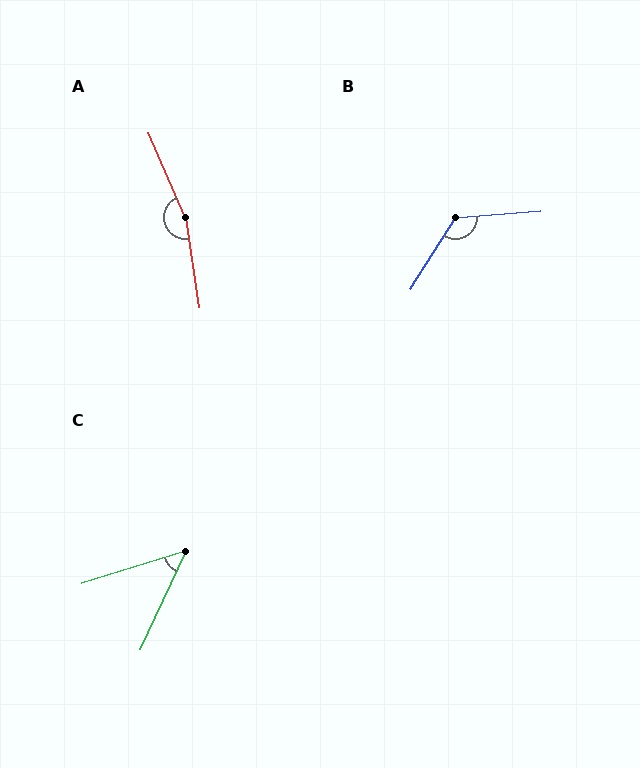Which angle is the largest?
A, at approximately 166 degrees.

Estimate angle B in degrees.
Approximately 126 degrees.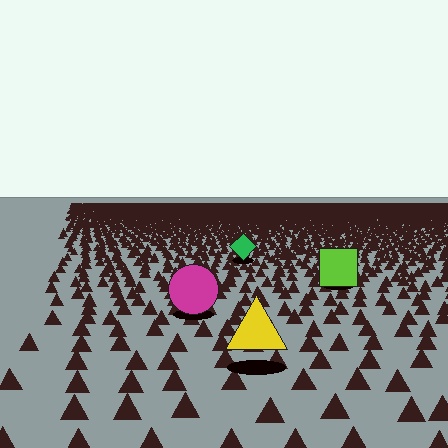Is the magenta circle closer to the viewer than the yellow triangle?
No. The yellow triangle is closer — you can tell from the texture gradient: the ground texture is coarser near it.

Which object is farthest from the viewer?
The green diamond is farthest from the viewer. It appears smaller and the ground texture around it is denser.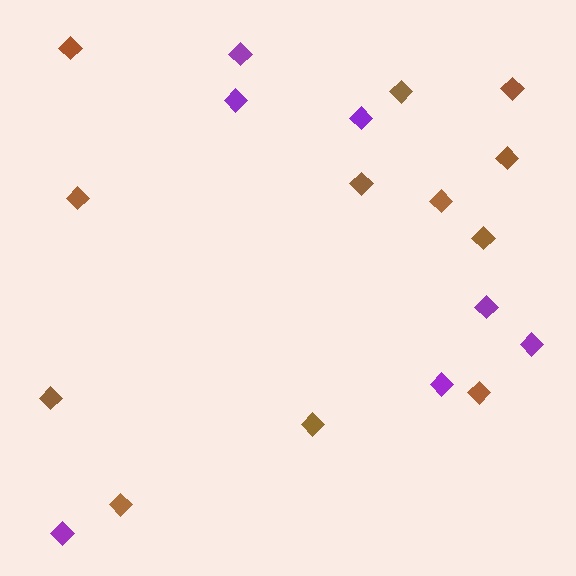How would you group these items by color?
There are 2 groups: one group of brown diamonds (12) and one group of purple diamonds (7).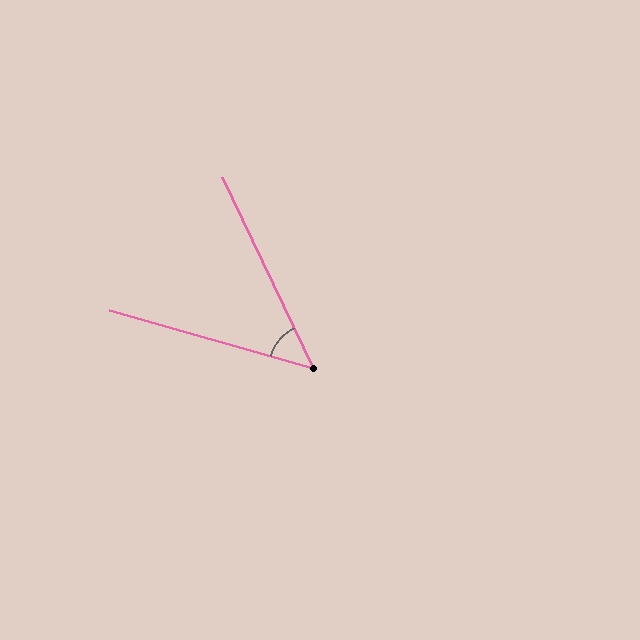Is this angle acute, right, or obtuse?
It is acute.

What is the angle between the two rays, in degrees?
Approximately 49 degrees.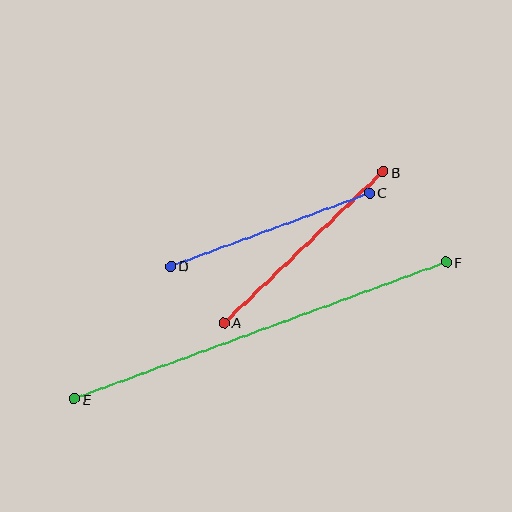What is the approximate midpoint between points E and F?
The midpoint is at approximately (260, 330) pixels.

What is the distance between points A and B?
The distance is approximately 219 pixels.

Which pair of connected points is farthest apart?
Points E and F are farthest apart.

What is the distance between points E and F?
The distance is approximately 396 pixels.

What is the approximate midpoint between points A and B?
The midpoint is at approximately (303, 247) pixels.